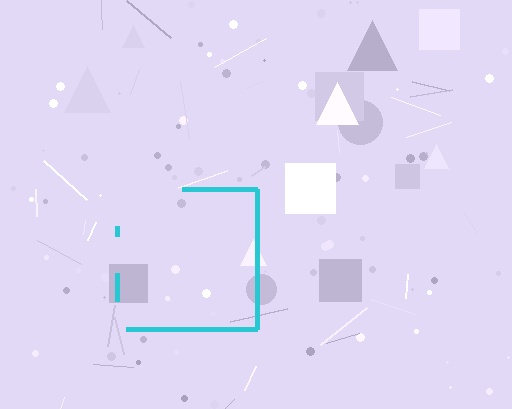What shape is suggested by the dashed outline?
The dashed outline suggests a square.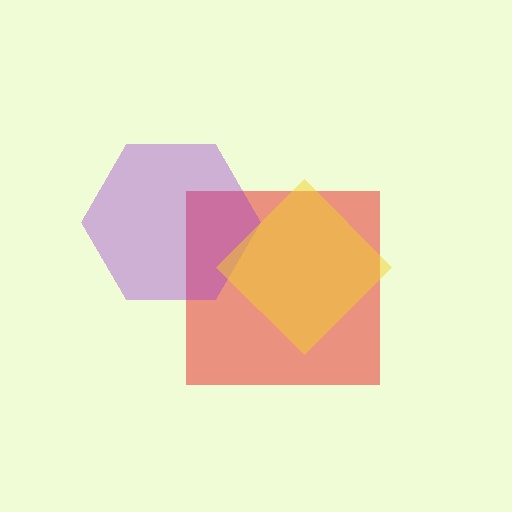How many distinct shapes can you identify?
There are 3 distinct shapes: a red square, a purple hexagon, a yellow diamond.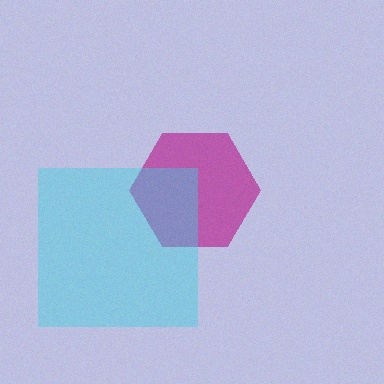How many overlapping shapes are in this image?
There are 2 overlapping shapes in the image.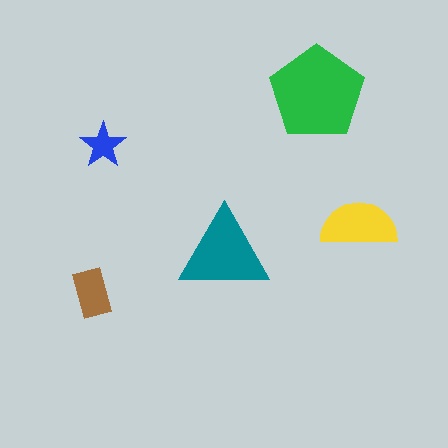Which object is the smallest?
The blue star.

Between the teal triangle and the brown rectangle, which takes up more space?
The teal triangle.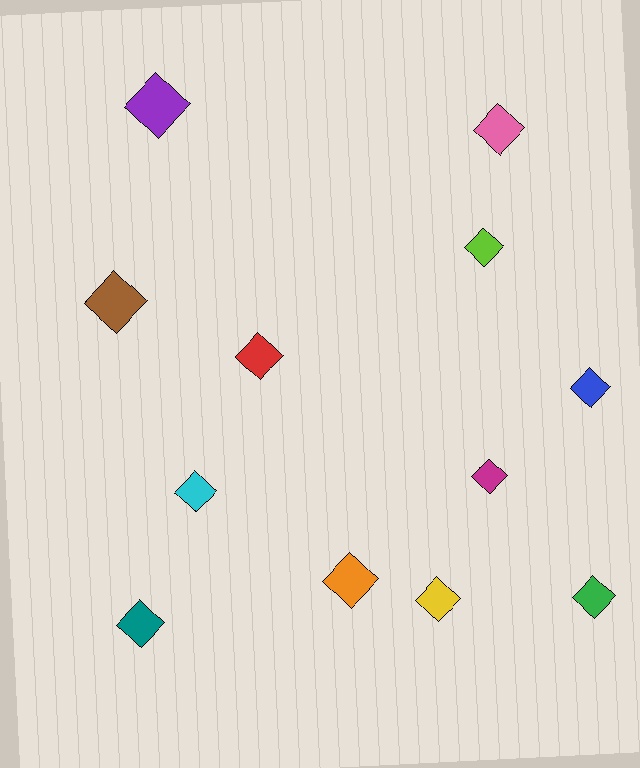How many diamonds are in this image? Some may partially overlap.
There are 12 diamonds.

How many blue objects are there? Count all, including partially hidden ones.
There is 1 blue object.